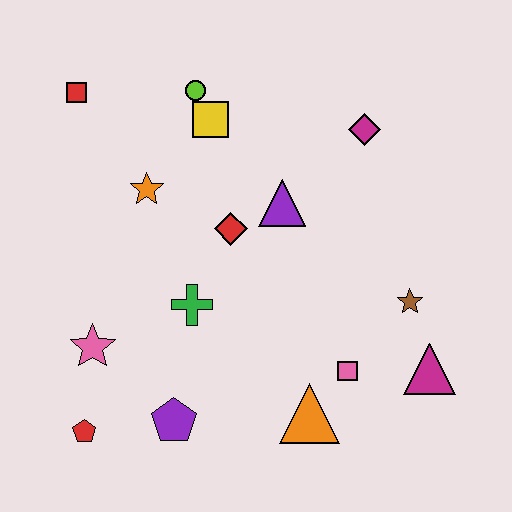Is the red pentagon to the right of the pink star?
No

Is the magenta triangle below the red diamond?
Yes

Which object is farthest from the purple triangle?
The red pentagon is farthest from the purple triangle.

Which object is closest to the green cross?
The red diamond is closest to the green cross.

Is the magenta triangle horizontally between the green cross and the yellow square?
No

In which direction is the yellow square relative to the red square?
The yellow square is to the right of the red square.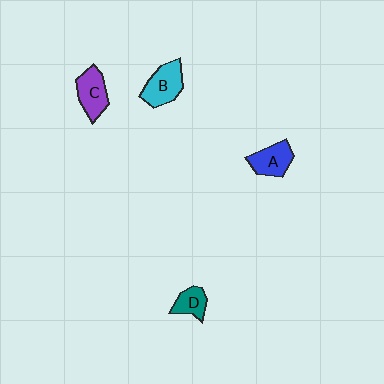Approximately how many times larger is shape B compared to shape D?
Approximately 1.6 times.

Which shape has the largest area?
Shape B (cyan).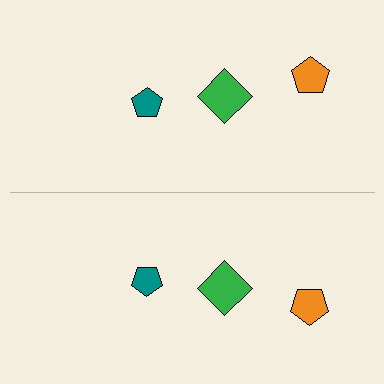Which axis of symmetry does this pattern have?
The pattern has a horizontal axis of symmetry running through the center of the image.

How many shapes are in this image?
There are 6 shapes in this image.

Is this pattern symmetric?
Yes, this pattern has bilateral (reflection) symmetry.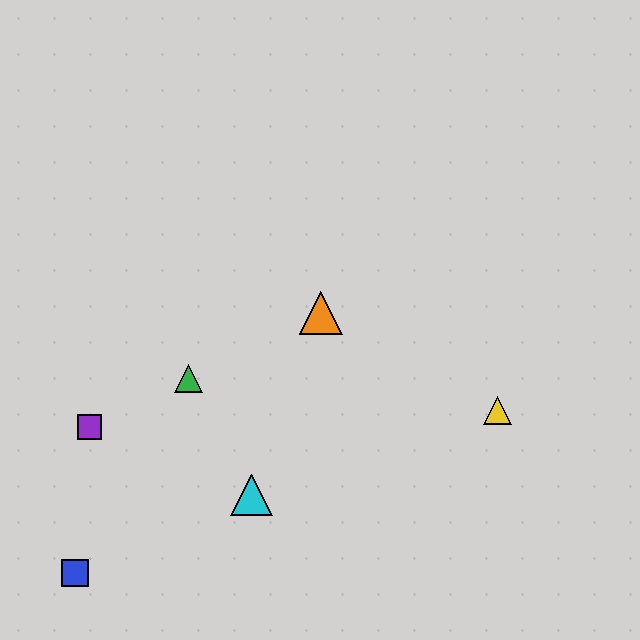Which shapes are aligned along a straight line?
The red triangle, the green triangle, the purple square, the orange triangle are aligned along a straight line.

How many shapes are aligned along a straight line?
4 shapes (the red triangle, the green triangle, the purple square, the orange triangle) are aligned along a straight line.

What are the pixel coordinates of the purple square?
The purple square is at (89, 427).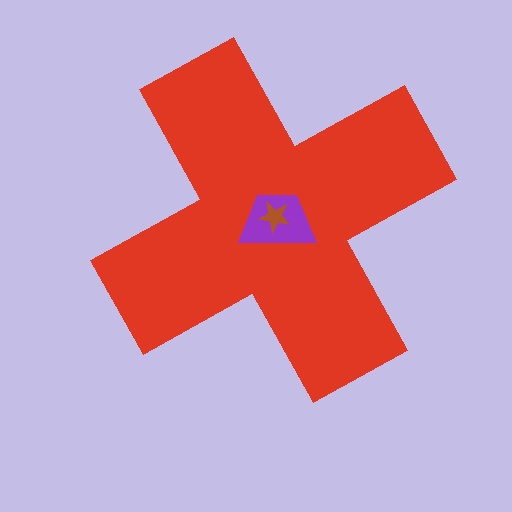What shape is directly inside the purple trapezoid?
The brown star.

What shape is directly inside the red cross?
The purple trapezoid.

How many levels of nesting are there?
3.